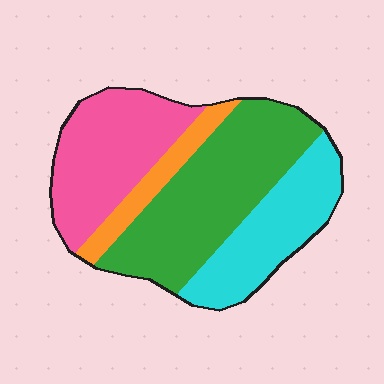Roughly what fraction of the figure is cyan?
Cyan takes up between a sixth and a third of the figure.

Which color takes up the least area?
Orange, at roughly 10%.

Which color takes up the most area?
Green, at roughly 40%.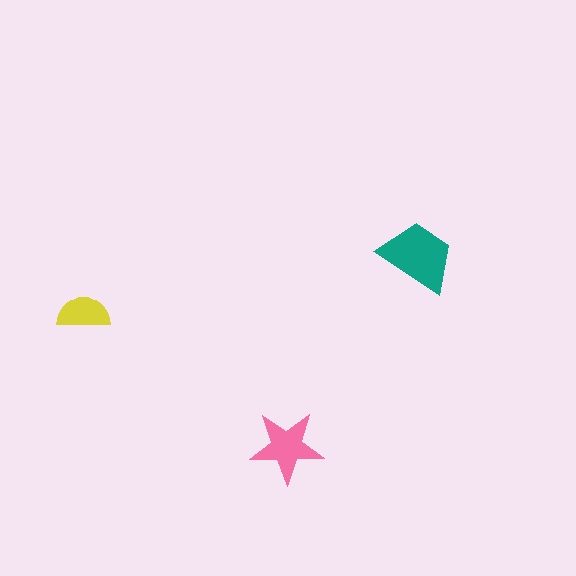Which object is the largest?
The teal trapezoid.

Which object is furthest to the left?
The yellow semicircle is leftmost.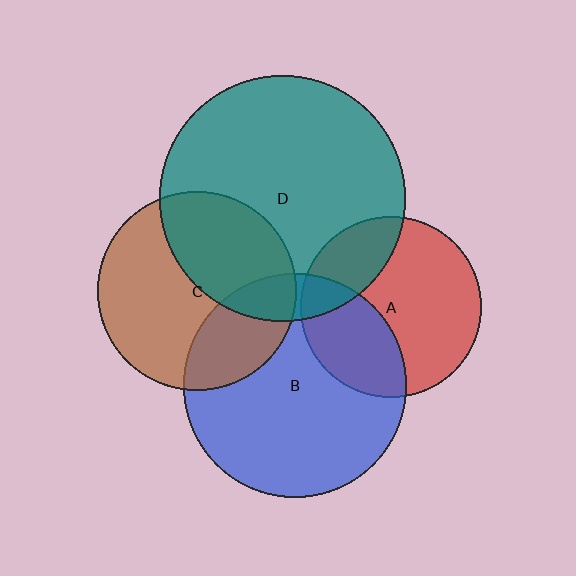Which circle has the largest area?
Circle D (teal).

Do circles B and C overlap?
Yes.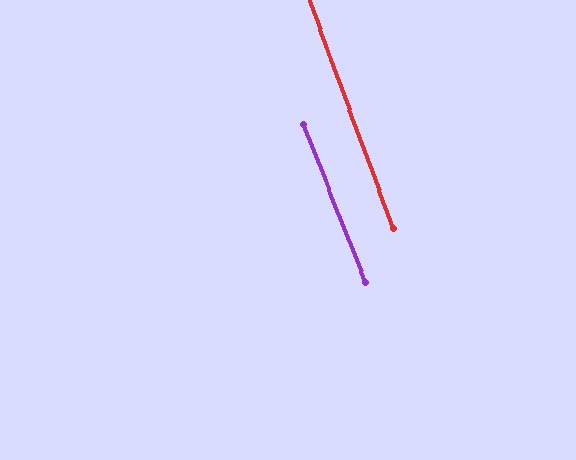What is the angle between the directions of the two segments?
Approximately 1 degree.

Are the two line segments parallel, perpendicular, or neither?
Parallel — their directions differ by only 1.3°.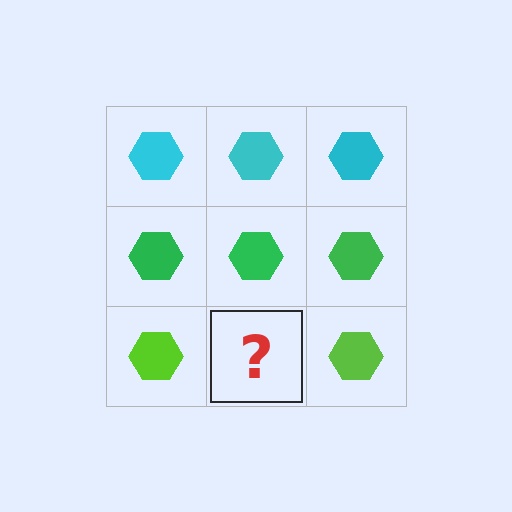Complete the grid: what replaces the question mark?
The question mark should be replaced with a lime hexagon.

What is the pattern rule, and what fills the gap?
The rule is that each row has a consistent color. The gap should be filled with a lime hexagon.